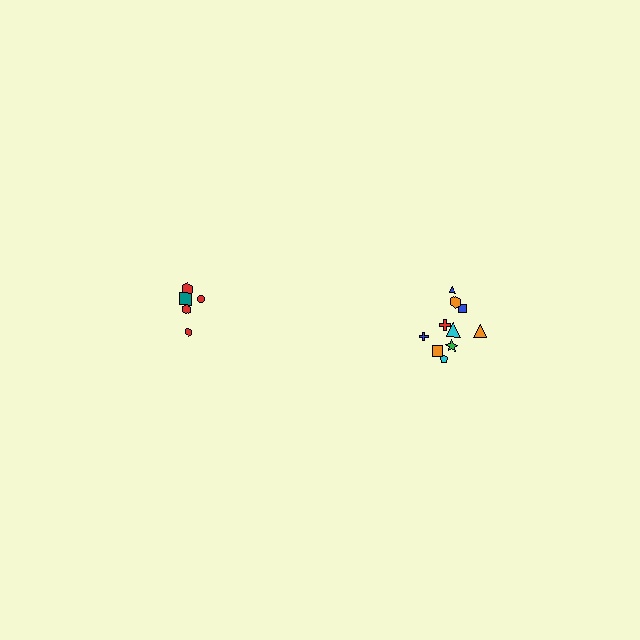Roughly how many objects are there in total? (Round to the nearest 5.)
Roughly 15 objects in total.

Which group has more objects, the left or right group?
The right group.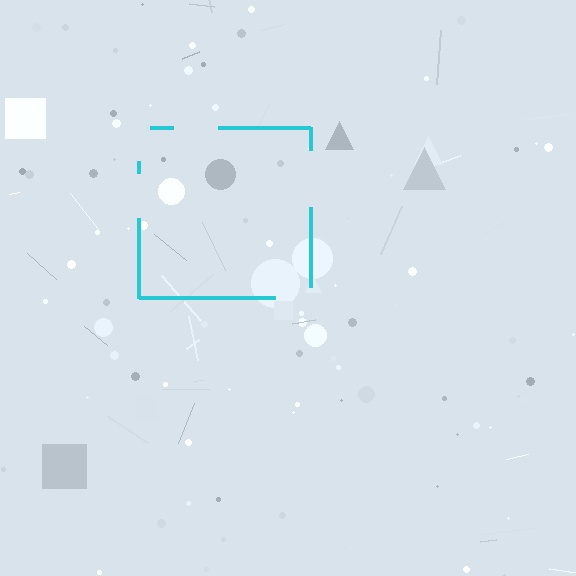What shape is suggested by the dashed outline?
The dashed outline suggests a square.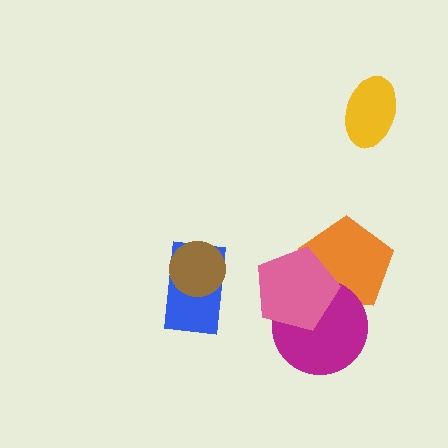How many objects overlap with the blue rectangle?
1 object overlaps with the blue rectangle.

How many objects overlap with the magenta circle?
2 objects overlap with the magenta circle.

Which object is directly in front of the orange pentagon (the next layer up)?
The magenta circle is directly in front of the orange pentagon.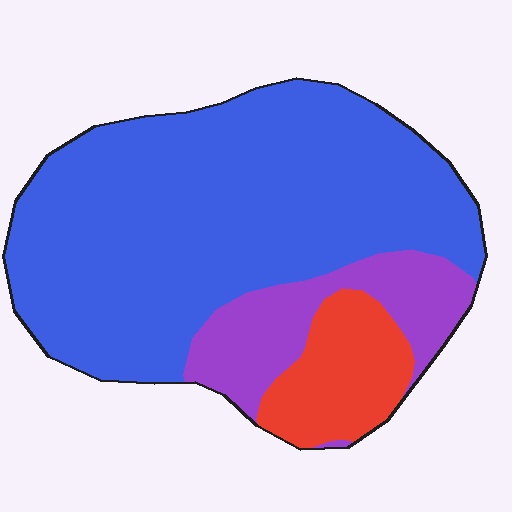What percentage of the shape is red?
Red takes up about one eighth (1/8) of the shape.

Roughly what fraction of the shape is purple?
Purple covers around 15% of the shape.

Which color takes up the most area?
Blue, at roughly 70%.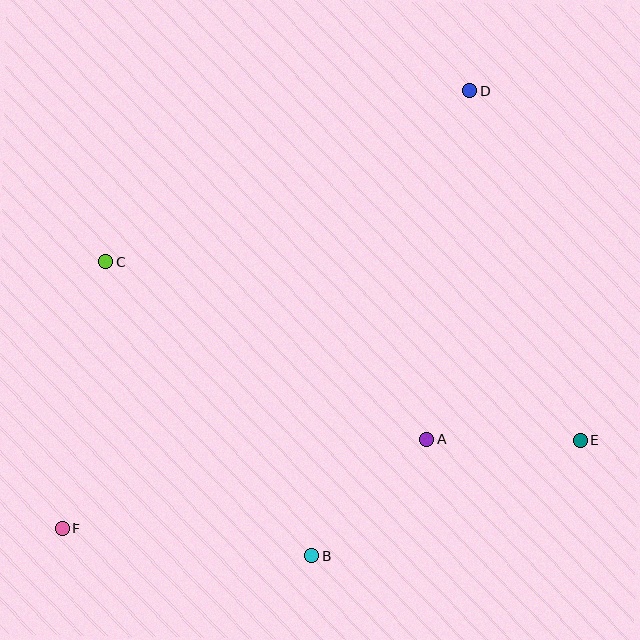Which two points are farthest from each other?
Points D and F are farthest from each other.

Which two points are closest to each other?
Points A and E are closest to each other.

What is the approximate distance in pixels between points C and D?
The distance between C and D is approximately 402 pixels.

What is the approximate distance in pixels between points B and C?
The distance between B and C is approximately 359 pixels.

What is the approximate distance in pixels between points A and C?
The distance between A and C is approximately 367 pixels.